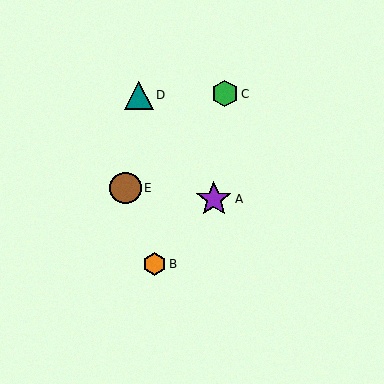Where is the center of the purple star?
The center of the purple star is at (214, 199).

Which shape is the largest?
The purple star (labeled A) is the largest.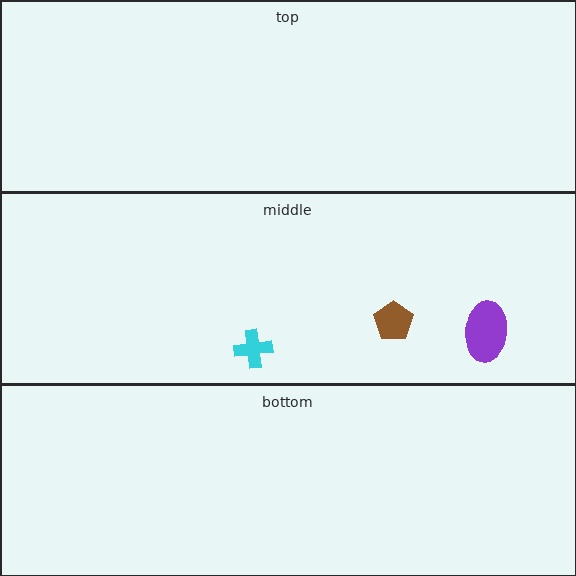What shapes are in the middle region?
The cyan cross, the brown pentagon, the purple ellipse.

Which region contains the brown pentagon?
The middle region.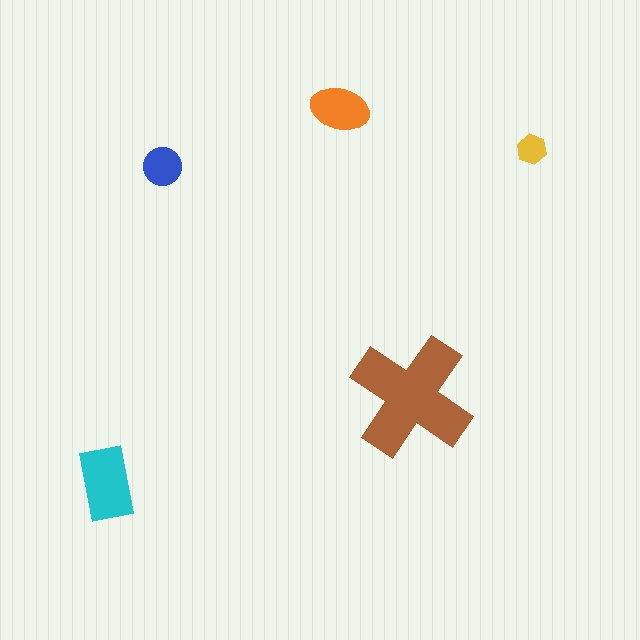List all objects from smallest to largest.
The yellow hexagon, the blue circle, the orange ellipse, the cyan rectangle, the brown cross.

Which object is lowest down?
The cyan rectangle is bottommost.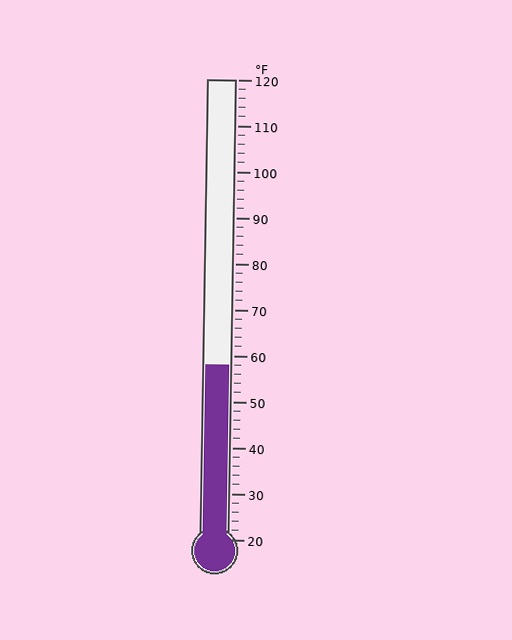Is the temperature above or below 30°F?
The temperature is above 30°F.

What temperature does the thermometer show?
The thermometer shows approximately 58°F.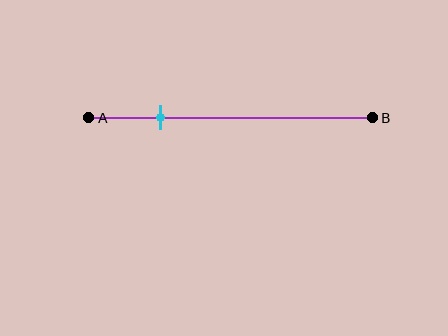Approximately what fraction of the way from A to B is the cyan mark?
The cyan mark is approximately 25% of the way from A to B.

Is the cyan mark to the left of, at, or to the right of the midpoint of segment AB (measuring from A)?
The cyan mark is to the left of the midpoint of segment AB.